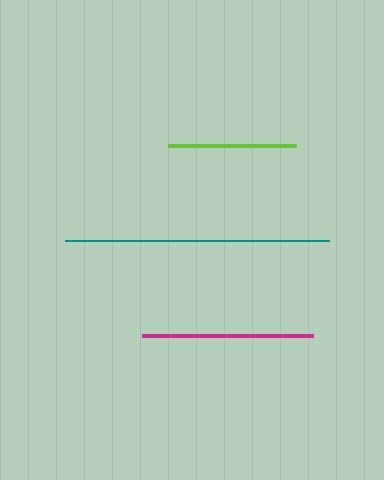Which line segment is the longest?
The teal line is the longest at approximately 265 pixels.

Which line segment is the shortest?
The lime line is the shortest at approximately 128 pixels.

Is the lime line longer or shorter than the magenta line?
The magenta line is longer than the lime line.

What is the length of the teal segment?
The teal segment is approximately 265 pixels long.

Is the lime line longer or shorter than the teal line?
The teal line is longer than the lime line.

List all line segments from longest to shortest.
From longest to shortest: teal, magenta, lime.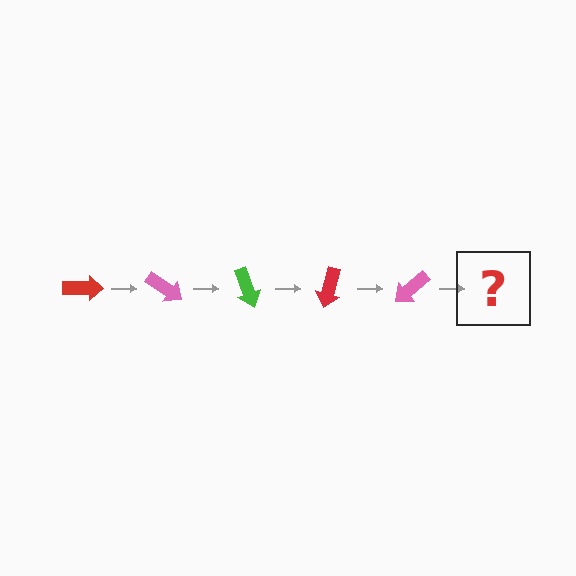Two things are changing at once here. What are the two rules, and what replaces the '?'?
The two rules are that it rotates 35 degrees each step and the color cycles through red, pink, and green. The '?' should be a green arrow, rotated 175 degrees from the start.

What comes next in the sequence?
The next element should be a green arrow, rotated 175 degrees from the start.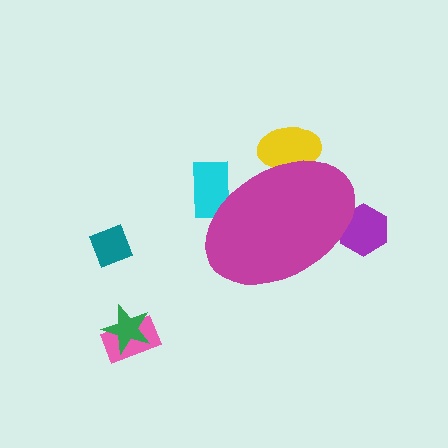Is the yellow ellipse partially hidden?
Yes, the yellow ellipse is partially hidden behind the magenta ellipse.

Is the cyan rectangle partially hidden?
Yes, the cyan rectangle is partially hidden behind the magenta ellipse.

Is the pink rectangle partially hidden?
No, the pink rectangle is fully visible.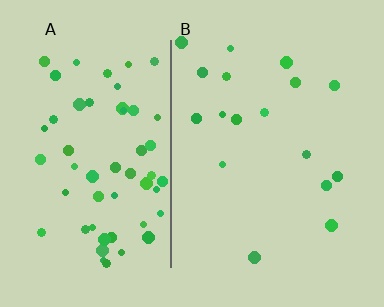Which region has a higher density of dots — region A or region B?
A (the left).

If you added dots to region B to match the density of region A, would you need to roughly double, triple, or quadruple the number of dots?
Approximately triple.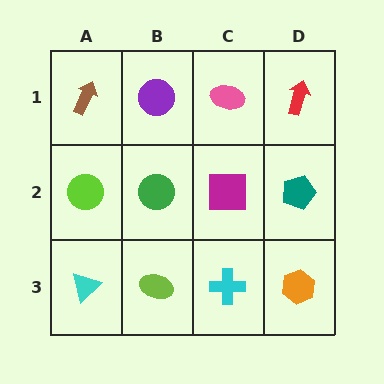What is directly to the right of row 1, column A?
A purple circle.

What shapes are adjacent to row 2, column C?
A pink ellipse (row 1, column C), a cyan cross (row 3, column C), a green circle (row 2, column B), a teal pentagon (row 2, column D).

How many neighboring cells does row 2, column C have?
4.